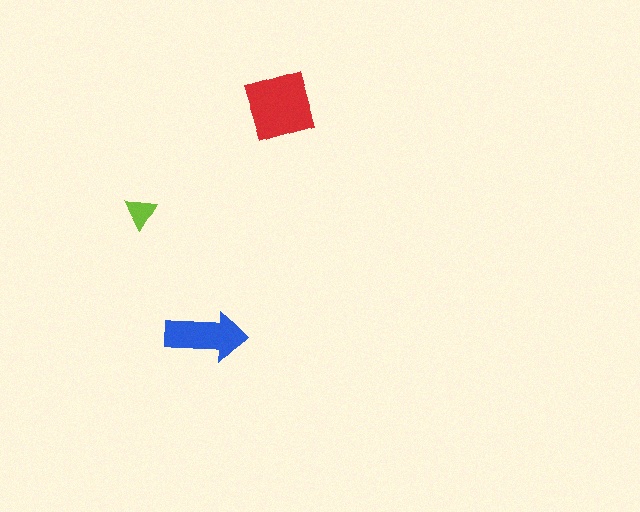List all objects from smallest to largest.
The lime triangle, the blue arrow, the red diamond.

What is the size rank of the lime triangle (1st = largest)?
3rd.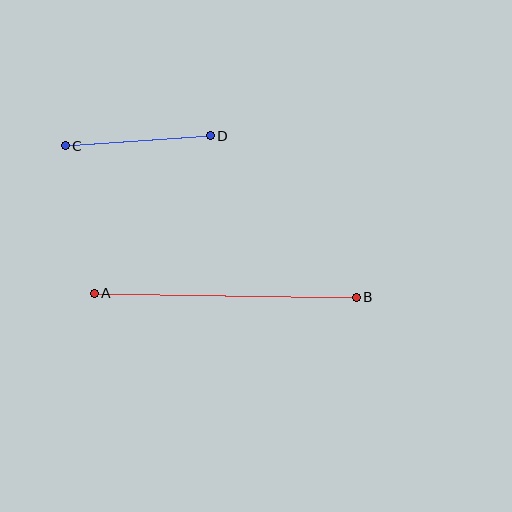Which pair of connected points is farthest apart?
Points A and B are farthest apart.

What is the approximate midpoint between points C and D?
The midpoint is at approximately (138, 141) pixels.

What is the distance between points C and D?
The distance is approximately 145 pixels.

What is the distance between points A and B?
The distance is approximately 262 pixels.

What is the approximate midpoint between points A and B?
The midpoint is at approximately (225, 295) pixels.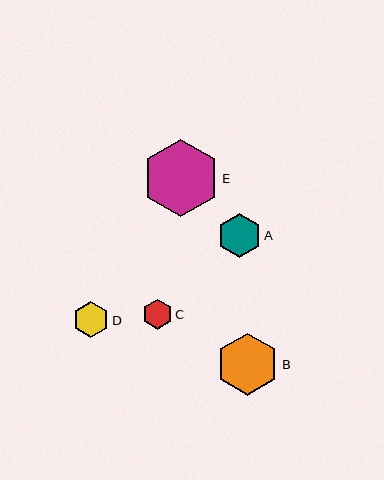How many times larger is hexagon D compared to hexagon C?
Hexagon D is approximately 1.2 times the size of hexagon C.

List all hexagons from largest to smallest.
From largest to smallest: E, B, A, D, C.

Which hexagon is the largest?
Hexagon E is the largest with a size of approximately 77 pixels.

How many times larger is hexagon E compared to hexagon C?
Hexagon E is approximately 2.6 times the size of hexagon C.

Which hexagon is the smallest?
Hexagon C is the smallest with a size of approximately 30 pixels.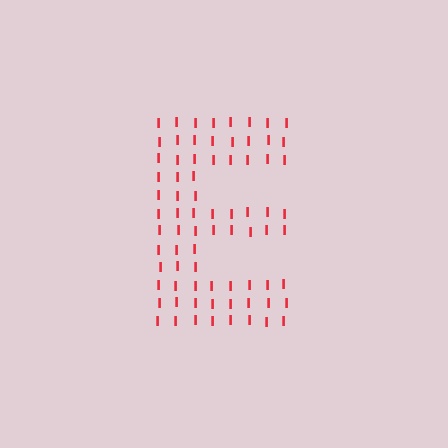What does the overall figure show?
The overall figure shows the letter E.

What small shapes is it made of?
It is made of small letter I's.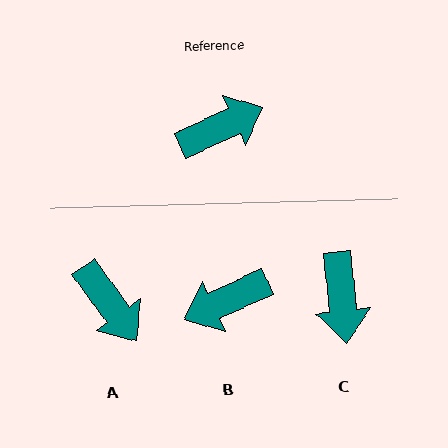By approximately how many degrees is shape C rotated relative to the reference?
Approximately 109 degrees clockwise.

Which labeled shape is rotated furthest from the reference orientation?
B, about 180 degrees away.